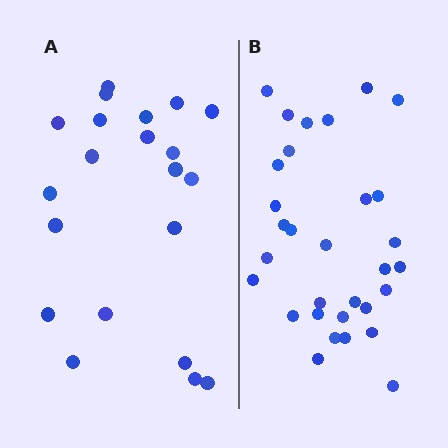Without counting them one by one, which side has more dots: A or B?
Region B (the right region) has more dots.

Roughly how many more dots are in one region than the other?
Region B has roughly 10 or so more dots than region A.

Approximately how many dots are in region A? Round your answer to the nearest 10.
About 20 dots. (The exact count is 21, which rounds to 20.)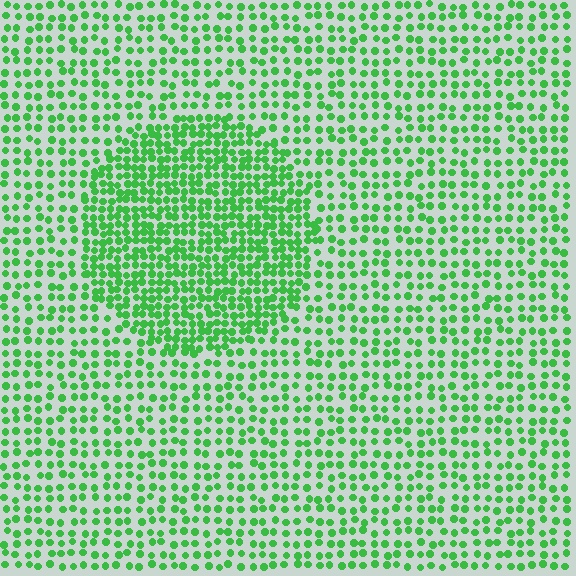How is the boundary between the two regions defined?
The boundary is defined by a change in element density (approximately 1.9x ratio). All elements are the same color, size, and shape.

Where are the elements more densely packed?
The elements are more densely packed inside the circle boundary.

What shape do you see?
I see a circle.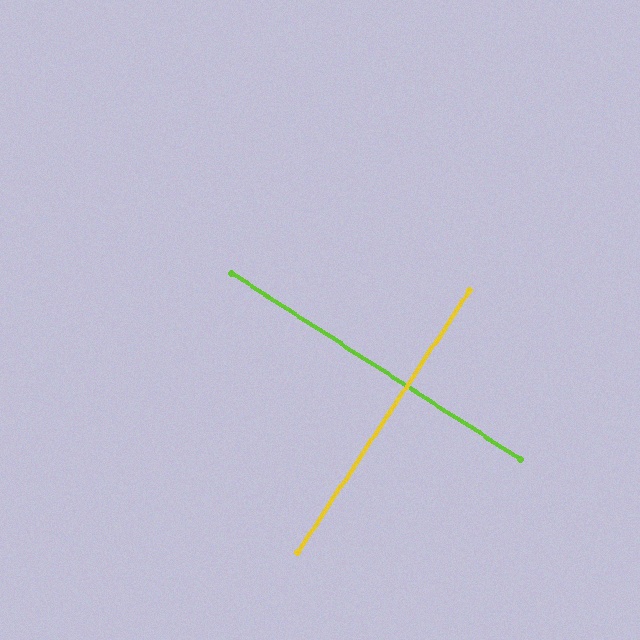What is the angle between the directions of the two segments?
Approximately 89 degrees.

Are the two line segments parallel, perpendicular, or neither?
Perpendicular — they meet at approximately 89°.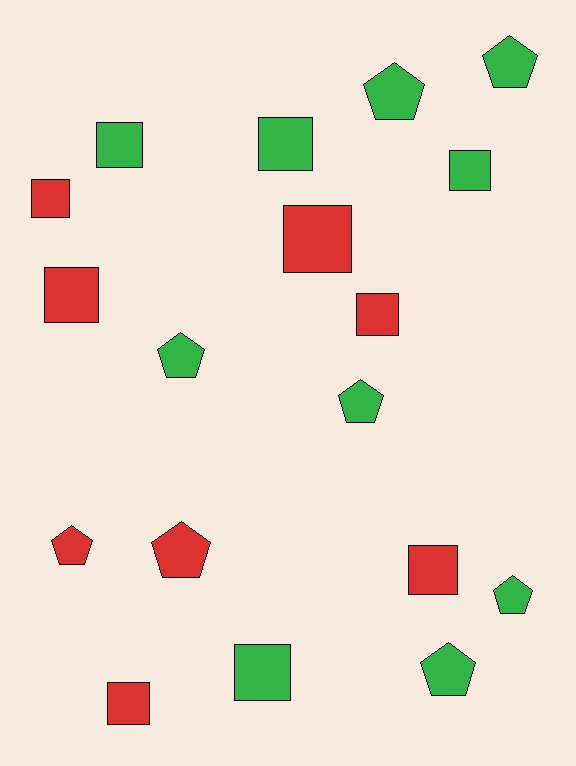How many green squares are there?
There are 4 green squares.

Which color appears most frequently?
Green, with 10 objects.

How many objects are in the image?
There are 18 objects.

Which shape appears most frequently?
Square, with 10 objects.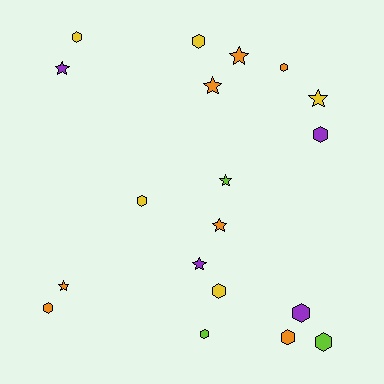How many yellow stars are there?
There is 1 yellow star.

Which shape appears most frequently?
Hexagon, with 11 objects.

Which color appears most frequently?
Orange, with 7 objects.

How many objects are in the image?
There are 19 objects.